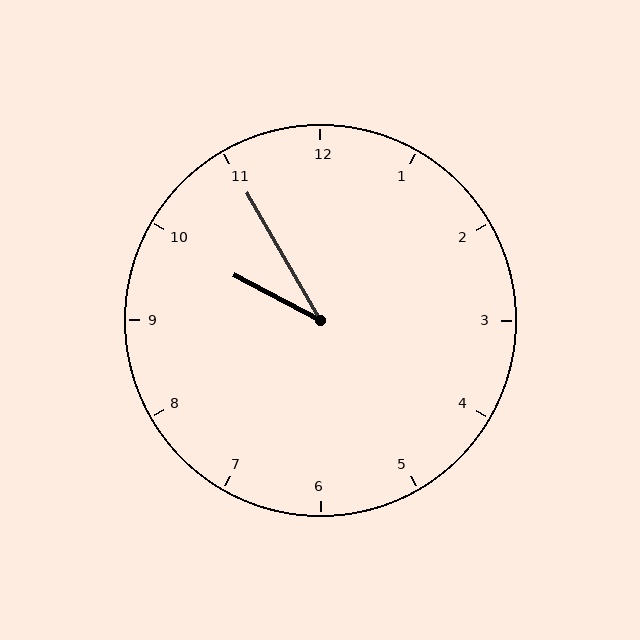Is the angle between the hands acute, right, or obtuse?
It is acute.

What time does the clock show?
9:55.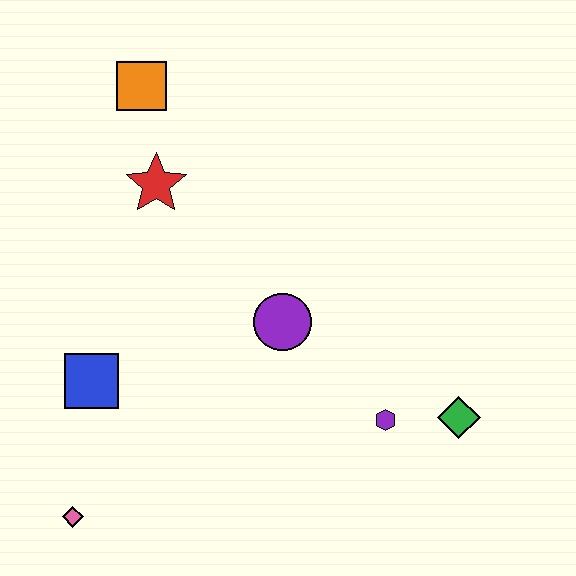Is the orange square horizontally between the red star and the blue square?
Yes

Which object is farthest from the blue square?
The green diamond is farthest from the blue square.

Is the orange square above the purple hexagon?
Yes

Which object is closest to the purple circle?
The purple hexagon is closest to the purple circle.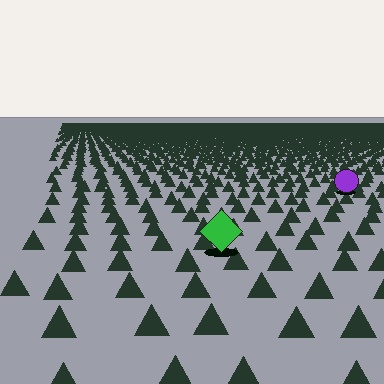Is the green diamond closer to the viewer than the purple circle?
Yes. The green diamond is closer — you can tell from the texture gradient: the ground texture is coarser near it.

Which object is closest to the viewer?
The green diamond is closest. The texture marks near it are larger and more spread out.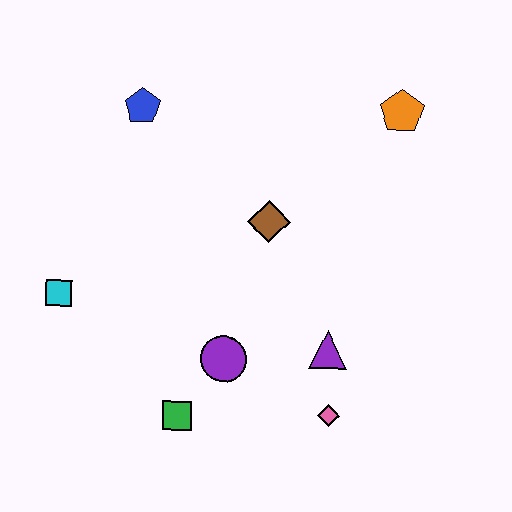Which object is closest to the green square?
The purple circle is closest to the green square.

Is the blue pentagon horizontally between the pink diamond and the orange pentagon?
No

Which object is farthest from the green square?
The orange pentagon is farthest from the green square.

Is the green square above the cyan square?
No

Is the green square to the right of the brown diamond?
No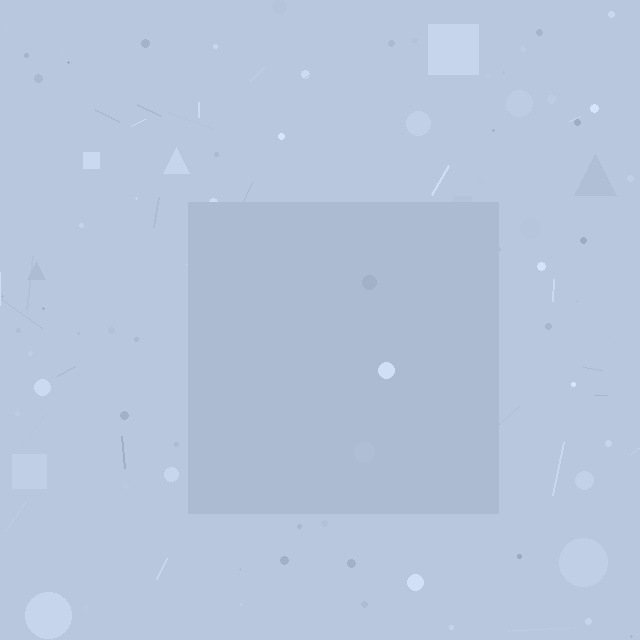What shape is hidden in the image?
A square is hidden in the image.